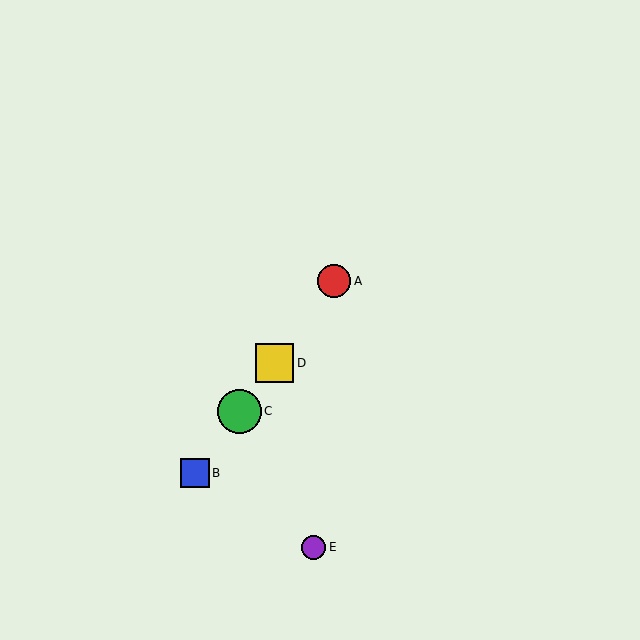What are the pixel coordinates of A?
Object A is at (334, 281).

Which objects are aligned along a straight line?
Objects A, B, C, D are aligned along a straight line.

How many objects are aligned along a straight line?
4 objects (A, B, C, D) are aligned along a straight line.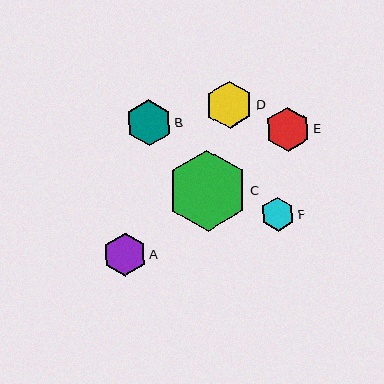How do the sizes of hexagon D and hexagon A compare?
Hexagon D and hexagon A are approximately the same size.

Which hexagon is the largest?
Hexagon C is the largest with a size of approximately 81 pixels.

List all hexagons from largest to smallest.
From largest to smallest: C, D, B, E, A, F.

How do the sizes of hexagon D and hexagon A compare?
Hexagon D and hexagon A are approximately the same size.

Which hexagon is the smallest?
Hexagon F is the smallest with a size of approximately 34 pixels.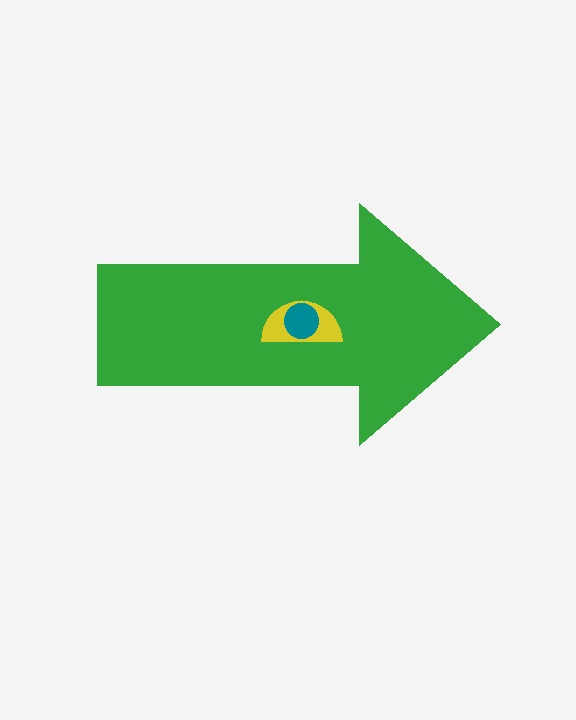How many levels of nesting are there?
3.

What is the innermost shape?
The teal circle.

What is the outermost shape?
The green arrow.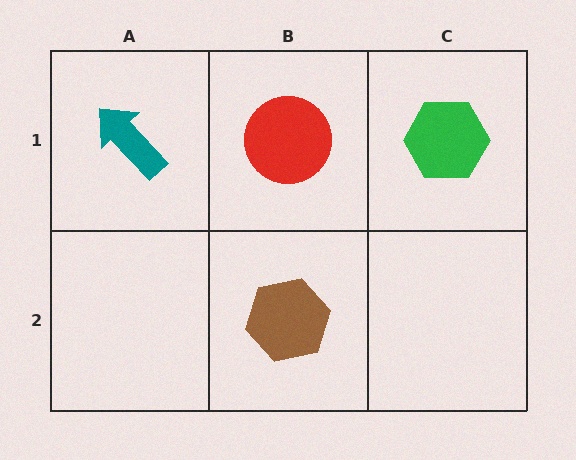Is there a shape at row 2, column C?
No, that cell is empty.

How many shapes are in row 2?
1 shape.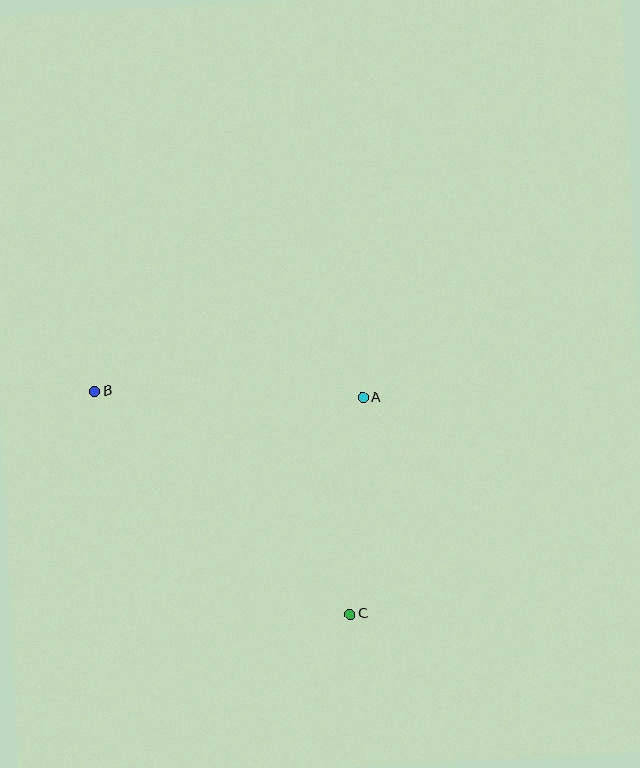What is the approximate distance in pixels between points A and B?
The distance between A and B is approximately 268 pixels.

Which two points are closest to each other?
Points A and C are closest to each other.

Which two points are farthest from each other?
Points B and C are farthest from each other.